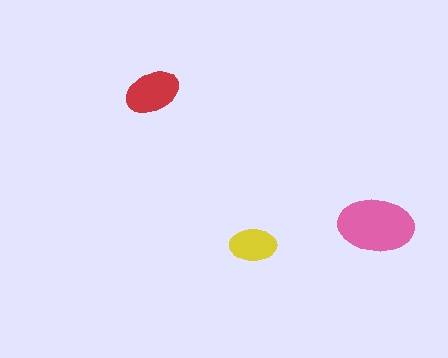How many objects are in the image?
There are 3 objects in the image.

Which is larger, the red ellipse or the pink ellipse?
The pink one.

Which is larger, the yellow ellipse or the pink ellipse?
The pink one.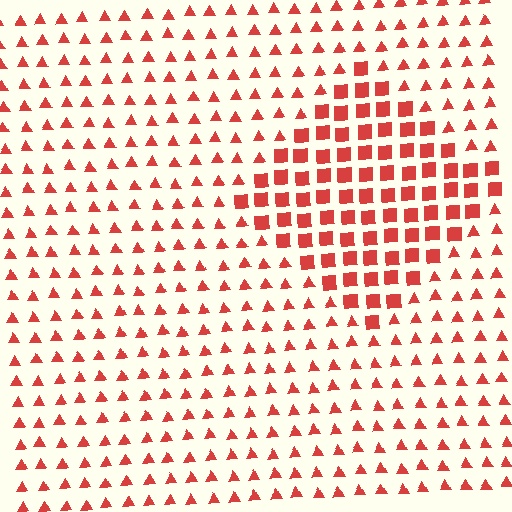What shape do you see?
I see a diamond.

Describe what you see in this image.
The image is filled with small red elements arranged in a uniform grid. A diamond-shaped region contains squares, while the surrounding area contains triangles. The boundary is defined purely by the change in element shape.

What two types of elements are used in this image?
The image uses squares inside the diamond region and triangles outside it.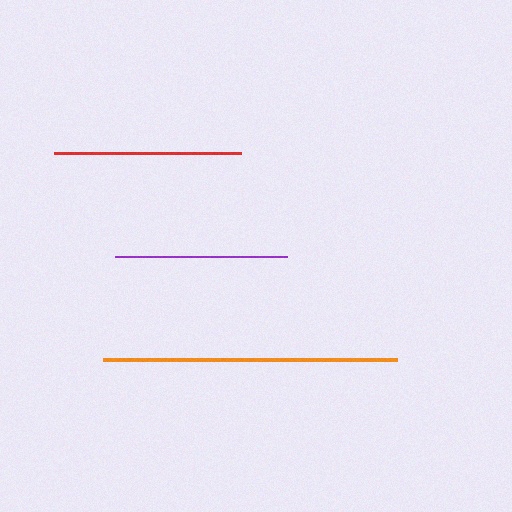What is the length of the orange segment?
The orange segment is approximately 293 pixels long.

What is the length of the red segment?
The red segment is approximately 187 pixels long.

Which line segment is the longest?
The orange line is the longest at approximately 293 pixels.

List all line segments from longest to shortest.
From longest to shortest: orange, red, purple.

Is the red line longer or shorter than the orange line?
The orange line is longer than the red line.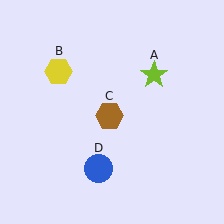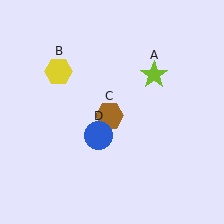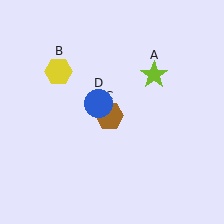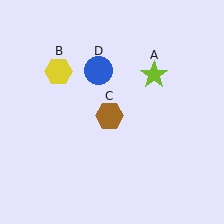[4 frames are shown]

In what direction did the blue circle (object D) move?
The blue circle (object D) moved up.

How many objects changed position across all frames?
1 object changed position: blue circle (object D).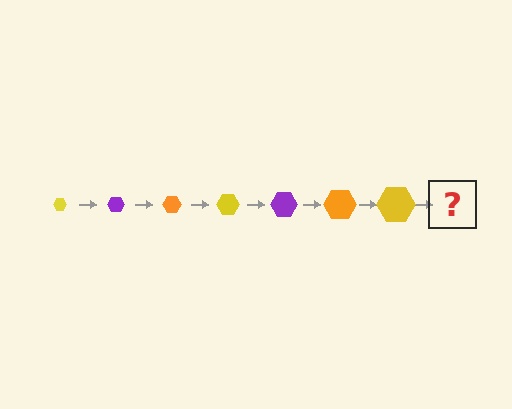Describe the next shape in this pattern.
It should be a purple hexagon, larger than the previous one.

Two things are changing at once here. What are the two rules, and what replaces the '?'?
The two rules are that the hexagon grows larger each step and the color cycles through yellow, purple, and orange. The '?' should be a purple hexagon, larger than the previous one.